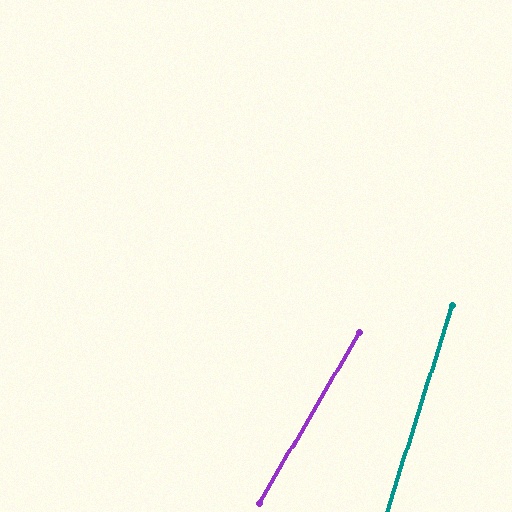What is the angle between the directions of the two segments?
Approximately 13 degrees.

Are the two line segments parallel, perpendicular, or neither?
Neither parallel nor perpendicular — they differ by about 13°.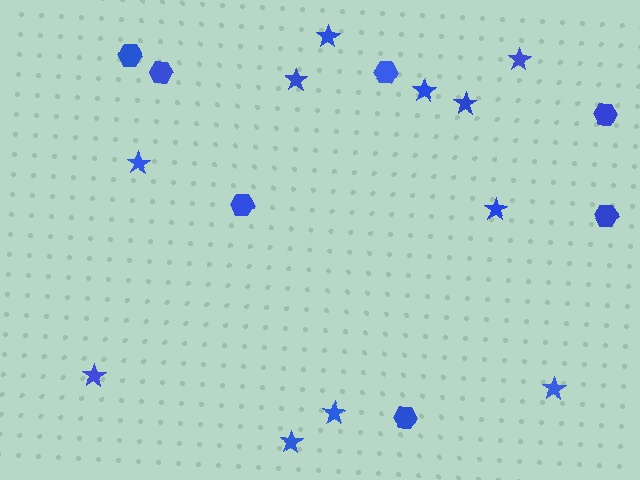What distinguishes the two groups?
There are 2 groups: one group of hexagons (7) and one group of stars (11).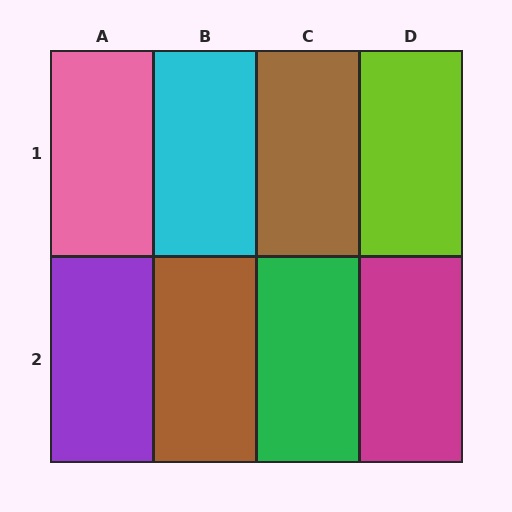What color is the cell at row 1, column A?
Pink.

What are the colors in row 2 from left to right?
Purple, brown, green, magenta.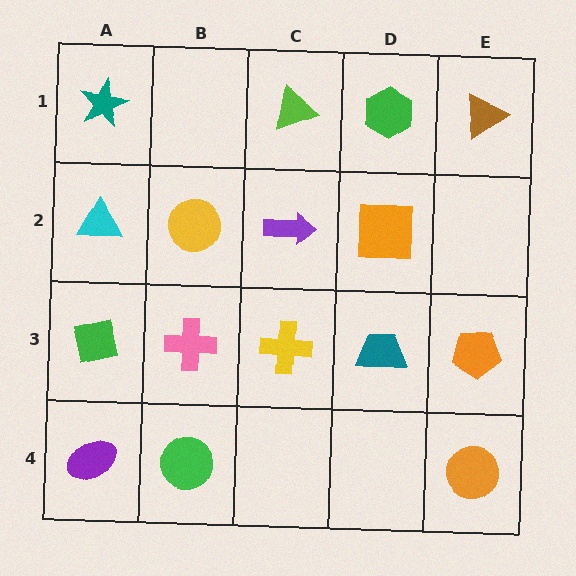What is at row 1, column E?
A brown triangle.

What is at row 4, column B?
A green circle.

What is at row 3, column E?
An orange pentagon.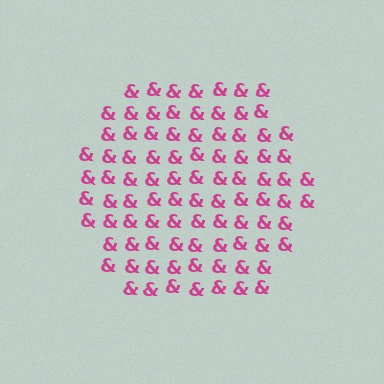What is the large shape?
The large shape is a hexagon.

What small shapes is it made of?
It is made of small ampersands.